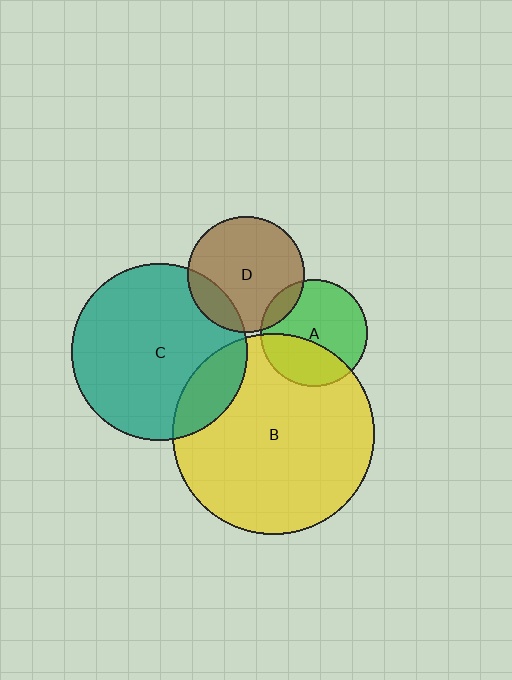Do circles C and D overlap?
Yes.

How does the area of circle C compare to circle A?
Approximately 2.7 times.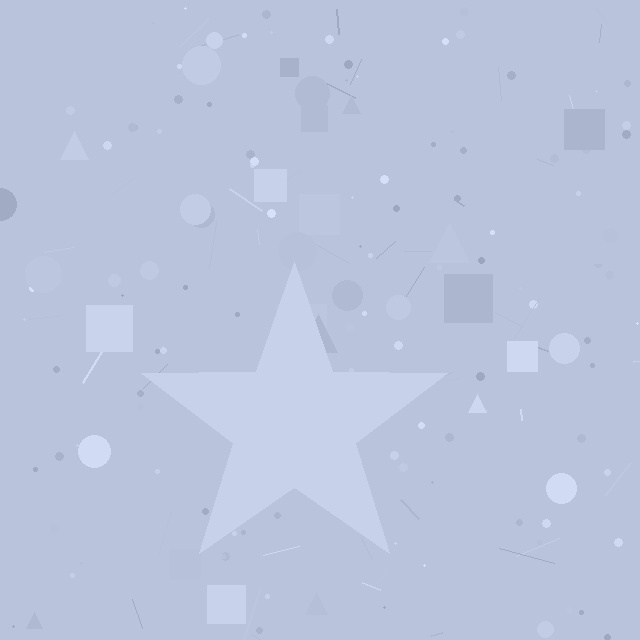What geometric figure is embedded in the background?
A star is embedded in the background.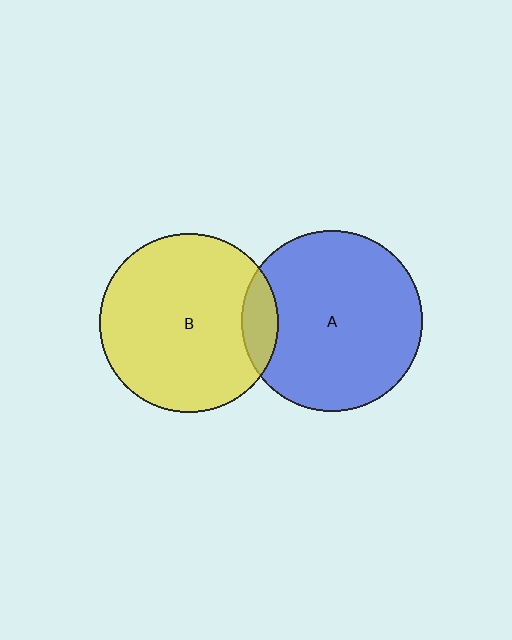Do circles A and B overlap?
Yes.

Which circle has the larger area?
Circle A (blue).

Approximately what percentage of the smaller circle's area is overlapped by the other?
Approximately 10%.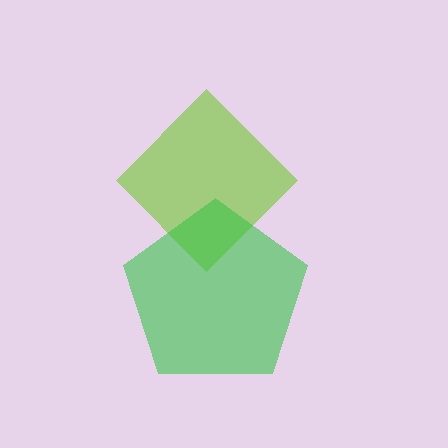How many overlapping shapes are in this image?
There are 2 overlapping shapes in the image.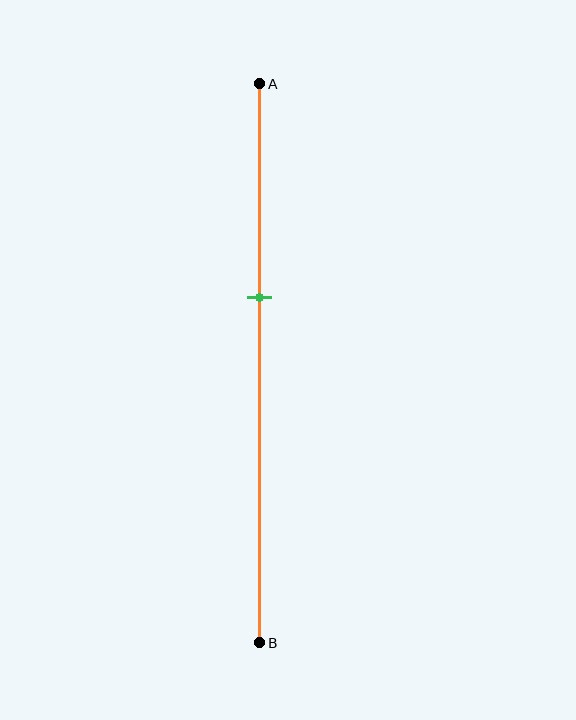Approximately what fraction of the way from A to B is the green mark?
The green mark is approximately 40% of the way from A to B.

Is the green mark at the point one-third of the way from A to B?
No, the mark is at about 40% from A, not at the 33% one-third point.